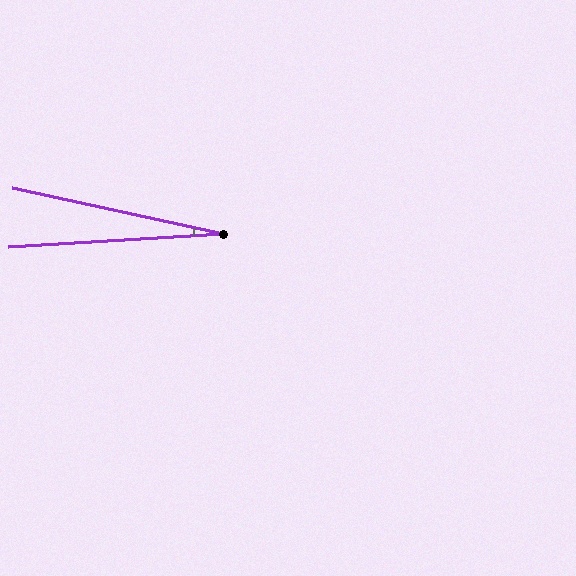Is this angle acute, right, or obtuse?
It is acute.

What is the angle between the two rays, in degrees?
Approximately 16 degrees.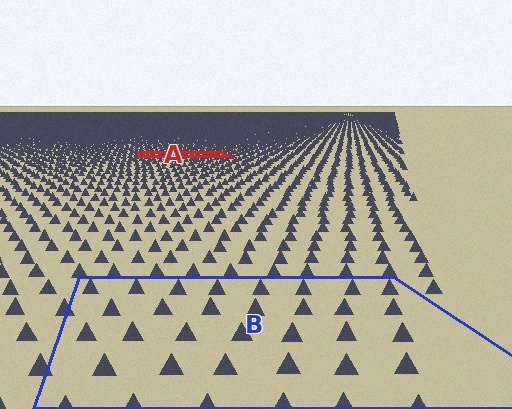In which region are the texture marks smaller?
The texture marks are smaller in region A, because it is farther away.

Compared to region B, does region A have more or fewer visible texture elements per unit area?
Region A has more texture elements per unit area — they are packed more densely because it is farther away.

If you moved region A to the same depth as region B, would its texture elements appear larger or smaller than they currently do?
They would appear larger. At a closer depth, the same texture elements are projected at a bigger on-screen size.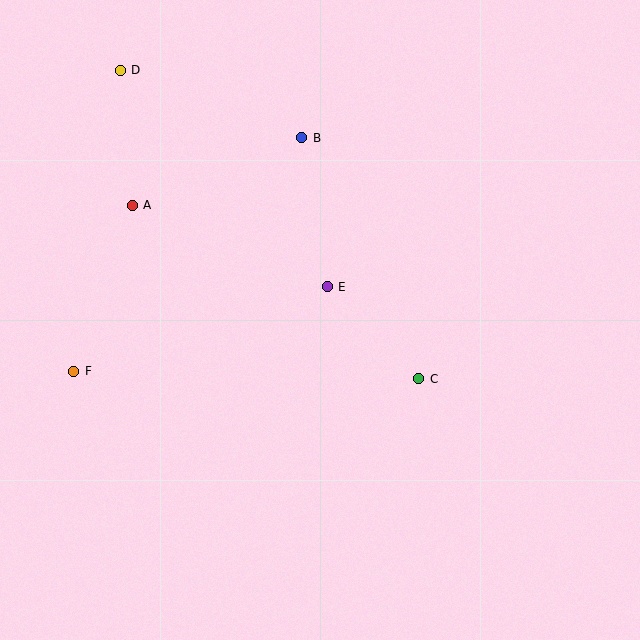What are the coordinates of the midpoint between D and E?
The midpoint between D and E is at (224, 179).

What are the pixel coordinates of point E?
Point E is at (327, 287).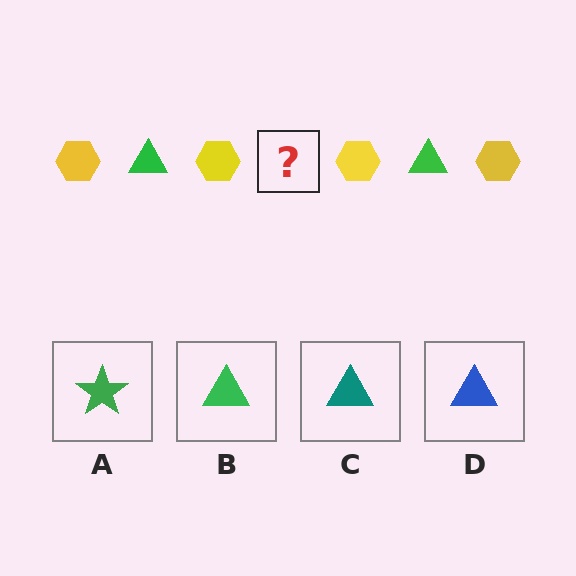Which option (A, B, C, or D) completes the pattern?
B.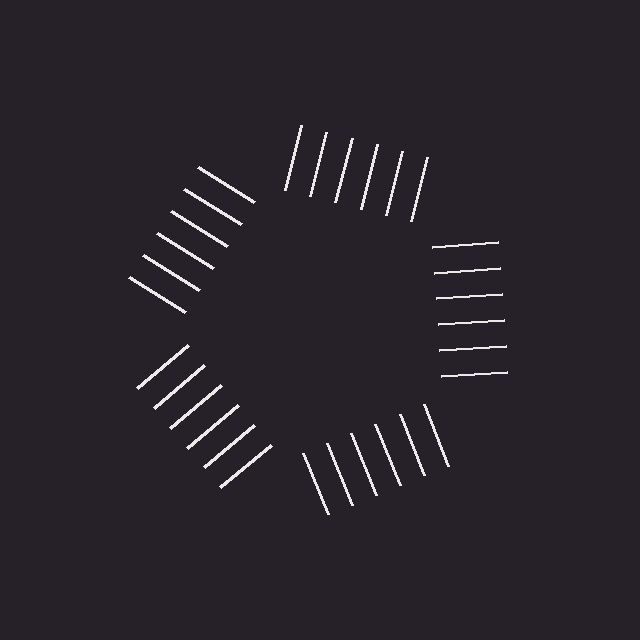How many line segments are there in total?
30 — 6 along each of the 5 edges.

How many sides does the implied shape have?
5 sides — the line-ends trace a pentagon.